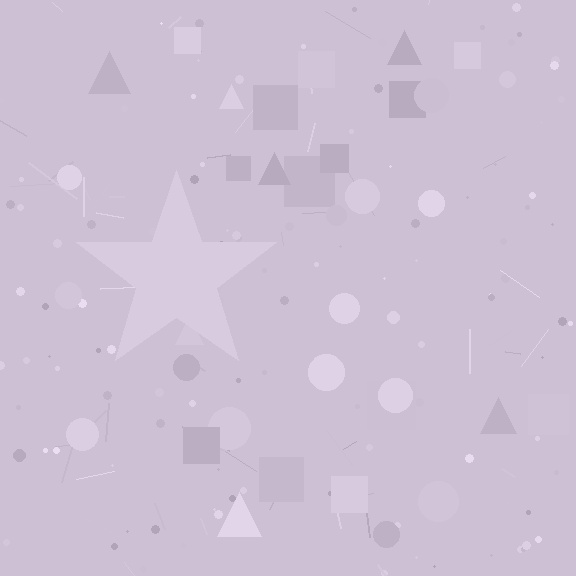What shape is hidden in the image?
A star is hidden in the image.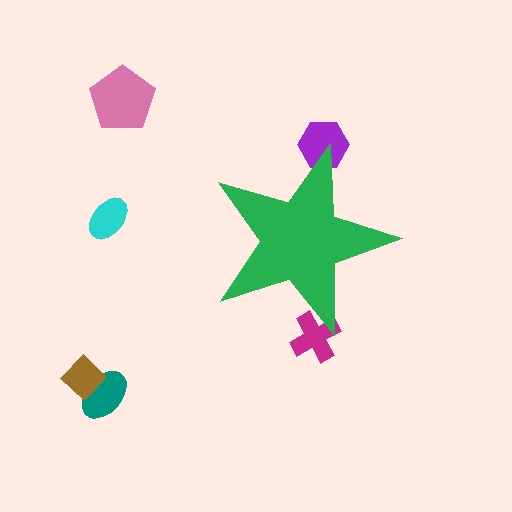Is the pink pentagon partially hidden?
No, the pink pentagon is fully visible.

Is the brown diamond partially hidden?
No, the brown diamond is fully visible.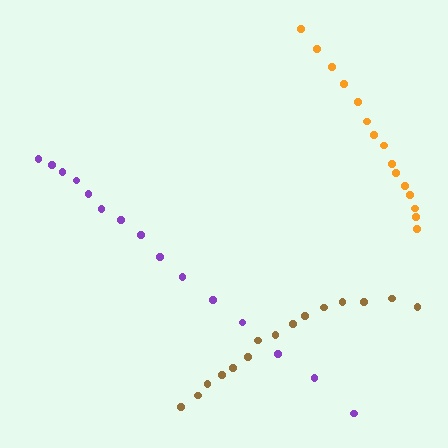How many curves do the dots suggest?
There are 3 distinct paths.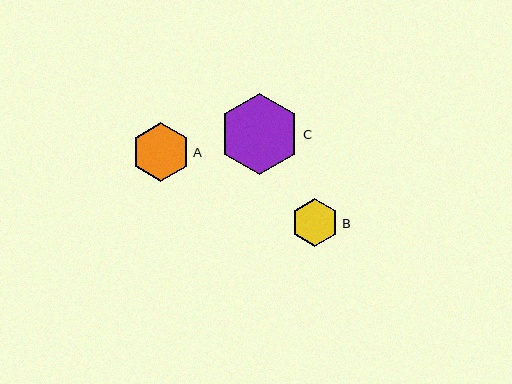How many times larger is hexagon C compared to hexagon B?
Hexagon C is approximately 1.7 times the size of hexagon B.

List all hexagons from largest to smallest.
From largest to smallest: C, A, B.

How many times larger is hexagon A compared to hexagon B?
Hexagon A is approximately 1.2 times the size of hexagon B.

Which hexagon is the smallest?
Hexagon B is the smallest with a size of approximately 48 pixels.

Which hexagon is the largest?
Hexagon C is the largest with a size of approximately 81 pixels.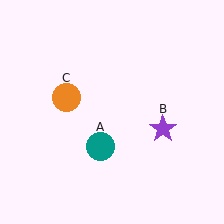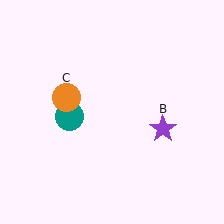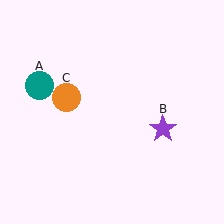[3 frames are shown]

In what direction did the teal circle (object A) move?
The teal circle (object A) moved up and to the left.